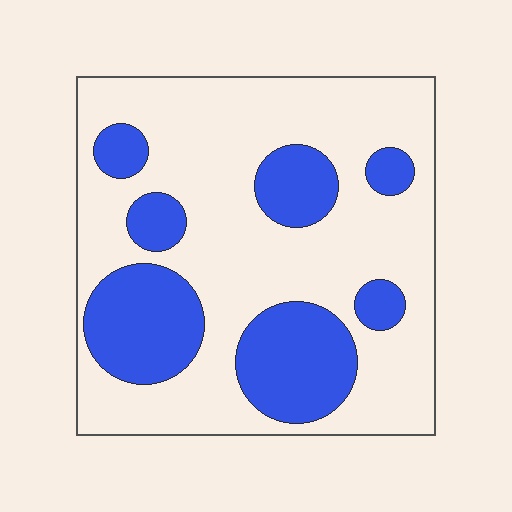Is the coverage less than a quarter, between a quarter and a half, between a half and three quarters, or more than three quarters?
Between a quarter and a half.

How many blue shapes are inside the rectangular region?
7.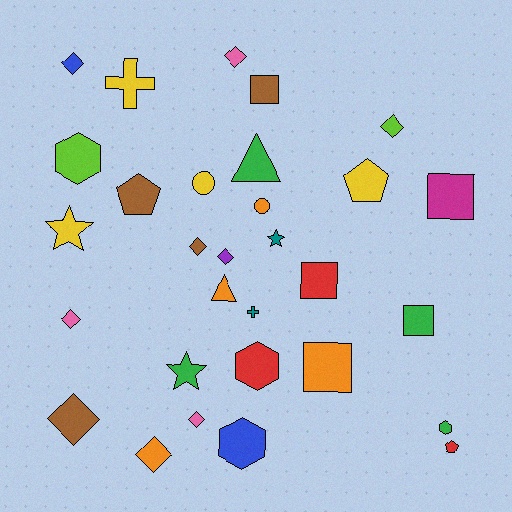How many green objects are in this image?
There are 4 green objects.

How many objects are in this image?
There are 30 objects.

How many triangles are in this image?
There are 2 triangles.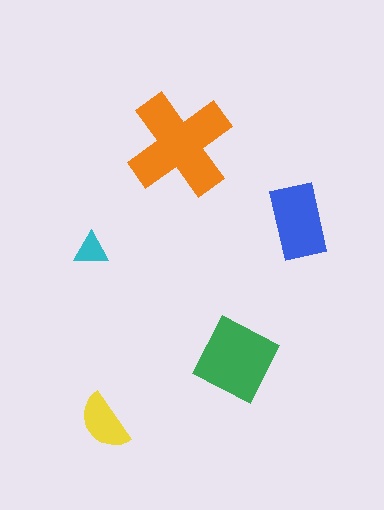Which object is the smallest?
The cyan triangle.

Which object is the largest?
The orange cross.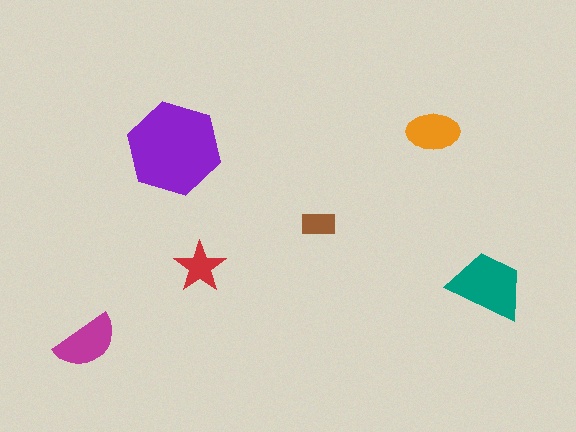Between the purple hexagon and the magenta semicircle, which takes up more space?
The purple hexagon.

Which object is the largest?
The purple hexagon.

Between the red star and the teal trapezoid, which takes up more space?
The teal trapezoid.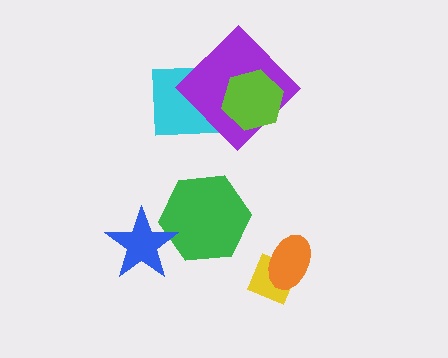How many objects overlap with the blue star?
1 object overlaps with the blue star.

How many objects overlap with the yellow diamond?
1 object overlaps with the yellow diamond.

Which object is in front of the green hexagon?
The blue star is in front of the green hexagon.